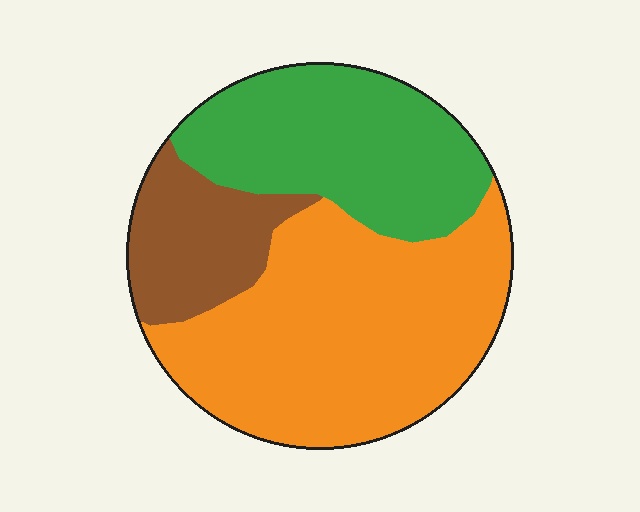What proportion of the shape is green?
Green covers about 30% of the shape.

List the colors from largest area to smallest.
From largest to smallest: orange, green, brown.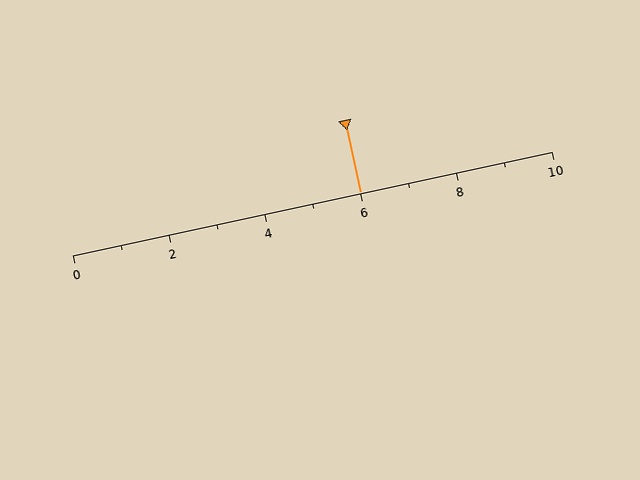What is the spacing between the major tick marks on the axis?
The major ticks are spaced 2 apart.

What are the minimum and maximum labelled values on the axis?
The axis runs from 0 to 10.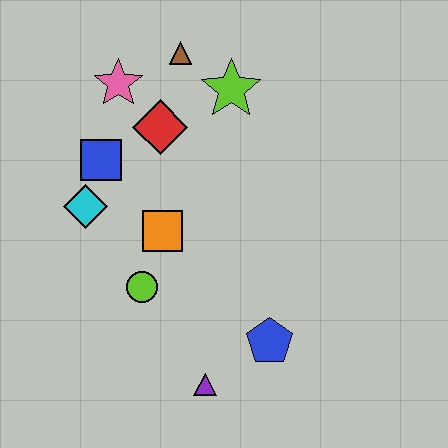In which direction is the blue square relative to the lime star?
The blue square is to the left of the lime star.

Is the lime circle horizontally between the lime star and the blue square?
Yes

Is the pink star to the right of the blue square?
Yes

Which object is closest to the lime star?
The brown triangle is closest to the lime star.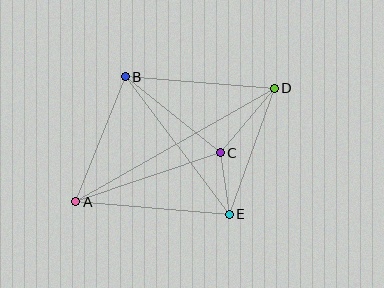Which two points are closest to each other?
Points C and E are closest to each other.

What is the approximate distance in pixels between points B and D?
The distance between B and D is approximately 149 pixels.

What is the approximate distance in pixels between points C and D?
The distance between C and D is approximately 84 pixels.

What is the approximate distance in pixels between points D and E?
The distance between D and E is approximately 134 pixels.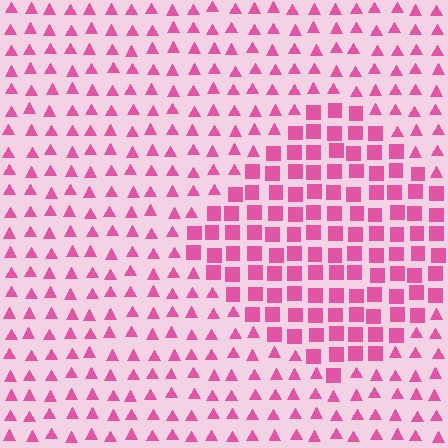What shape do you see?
I see a diamond.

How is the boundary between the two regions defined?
The boundary is defined by a change in element shape: squares inside vs. triangles outside. All elements share the same color and spacing.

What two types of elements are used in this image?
The image uses squares inside the diamond region and triangles outside it.